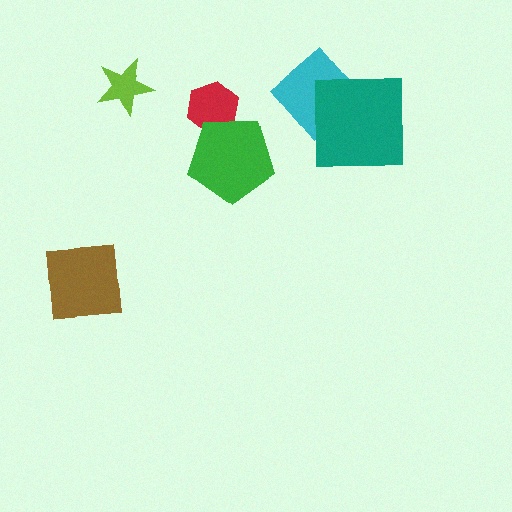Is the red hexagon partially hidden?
Yes, it is partially covered by another shape.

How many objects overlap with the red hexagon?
1 object overlaps with the red hexagon.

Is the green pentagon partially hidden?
No, no other shape covers it.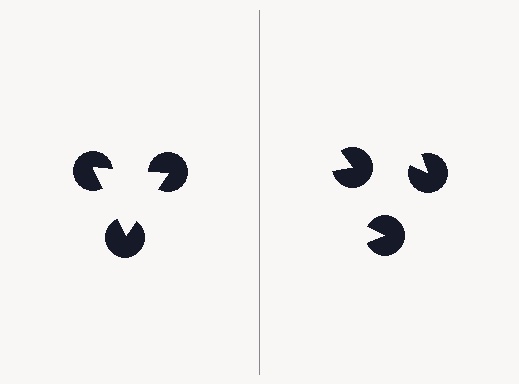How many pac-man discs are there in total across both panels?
6 — 3 on each side.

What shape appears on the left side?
An illusory triangle.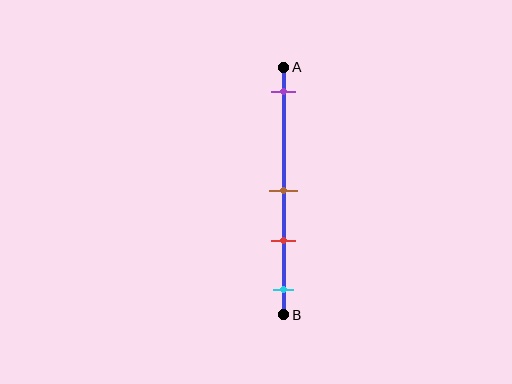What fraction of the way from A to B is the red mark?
The red mark is approximately 70% (0.7) of the way from A to B.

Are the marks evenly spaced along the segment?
No, the marks are not evenly spaced.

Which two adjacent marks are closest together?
The brown and red marks are the closest adjacent pair.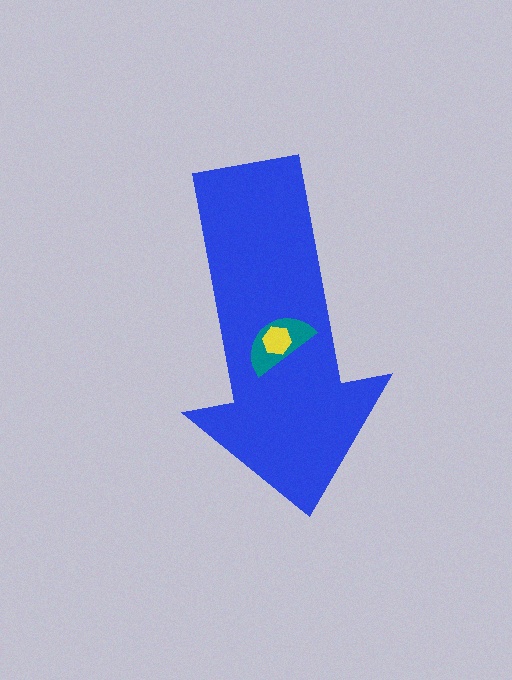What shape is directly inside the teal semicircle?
The yellow hexagon.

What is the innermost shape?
The yellow hexagon.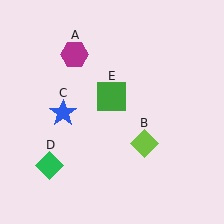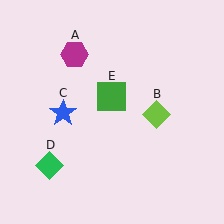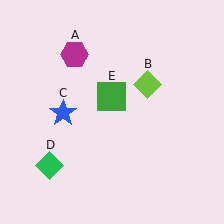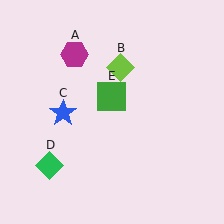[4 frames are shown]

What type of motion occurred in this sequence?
The lime diamond (object B) rotated counterclockwise around the center of the scene.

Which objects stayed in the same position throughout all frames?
Magenta hexagon (object A) and blue star (object C) and green diamond (object D) and green square (object E) remained stationary.